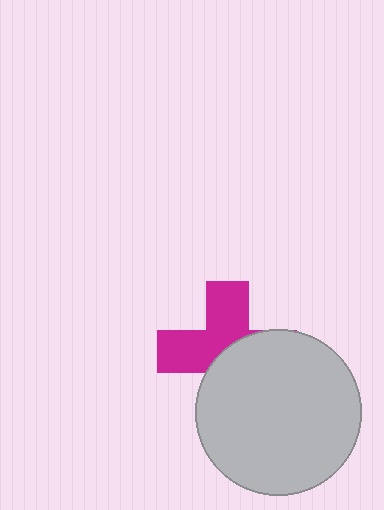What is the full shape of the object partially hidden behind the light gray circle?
The partially hidden object is a magenta cross.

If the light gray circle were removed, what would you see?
You would see the complete magenta cross.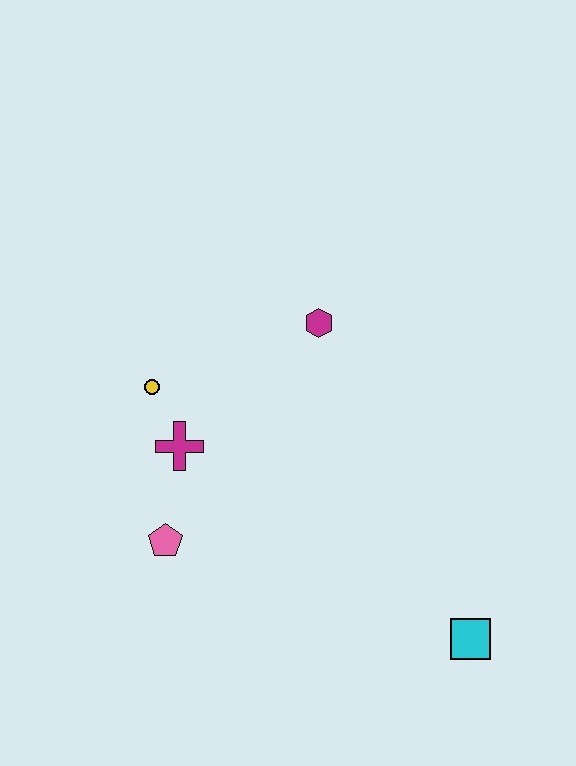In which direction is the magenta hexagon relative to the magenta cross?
The magenta hexagon is to the right of the magenta cross.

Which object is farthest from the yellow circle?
The cyan square is farthest from the yellow circle.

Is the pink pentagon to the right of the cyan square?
No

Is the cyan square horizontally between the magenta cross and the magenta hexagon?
No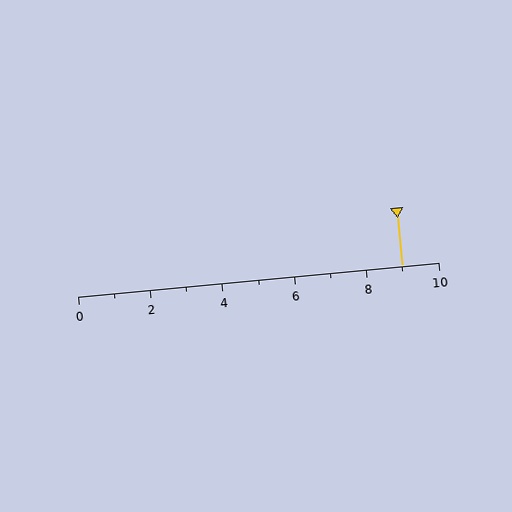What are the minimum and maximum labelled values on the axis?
The axis runs from 0 to 10.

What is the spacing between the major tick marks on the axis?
The major ticks are spaced 2 apart.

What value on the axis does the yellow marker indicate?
The marker indicates approximately 9.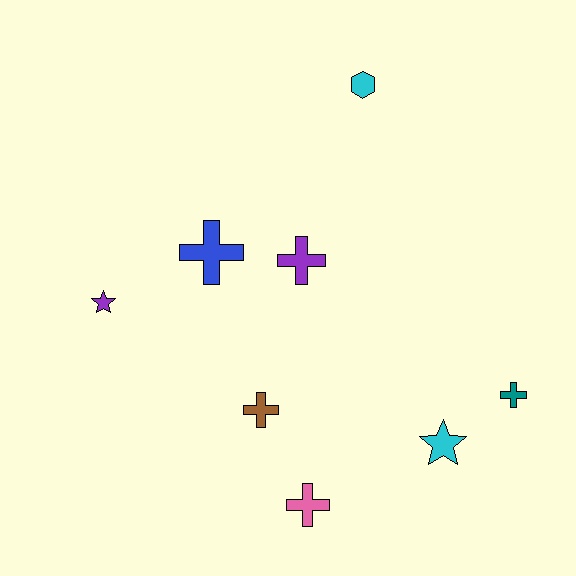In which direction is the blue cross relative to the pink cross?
The blue cross is above the pink cross.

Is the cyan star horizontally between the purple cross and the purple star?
No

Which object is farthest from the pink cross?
The cyan hexagon is farthest from the pink cross.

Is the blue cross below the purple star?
No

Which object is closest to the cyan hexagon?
The purple cross is closest to the cyan hexagon.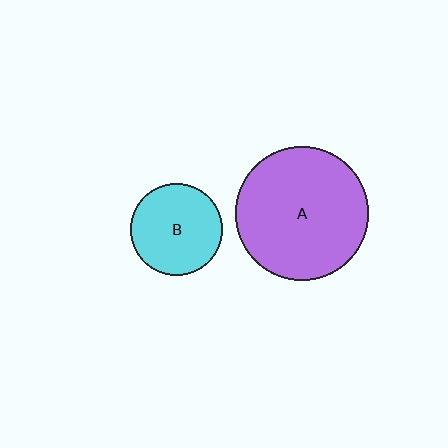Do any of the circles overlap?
No, none of the circles overlap.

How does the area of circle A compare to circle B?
Approximately 2.1 times.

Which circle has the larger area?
Circle A (purple).